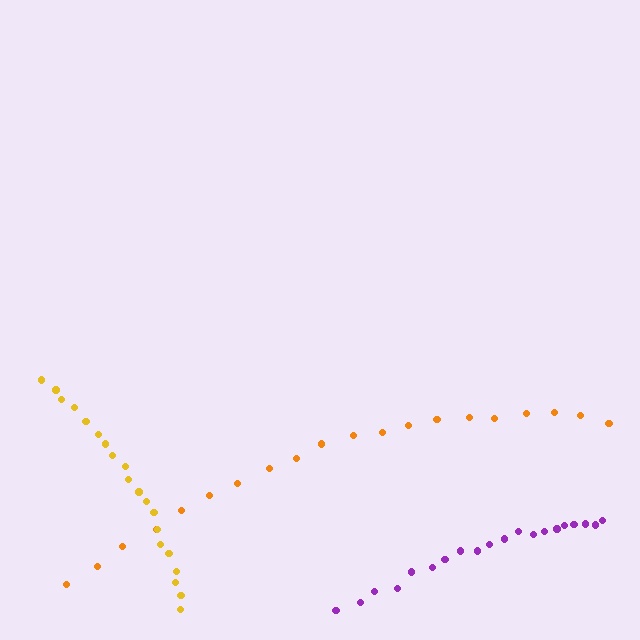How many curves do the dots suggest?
There are 3 distinct paths.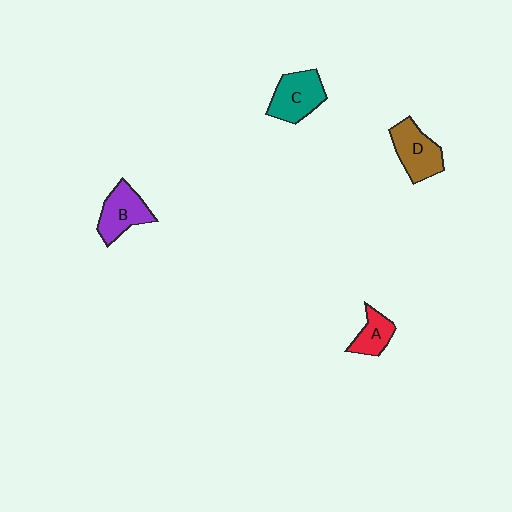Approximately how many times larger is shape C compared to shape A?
Approximately 1.6 times.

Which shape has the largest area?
Shape C (teal).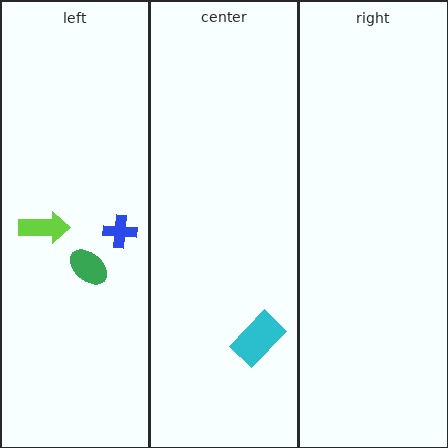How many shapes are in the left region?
3.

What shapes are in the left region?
The lime arrow, the blue cross, the green ellipse.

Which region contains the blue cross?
The left region.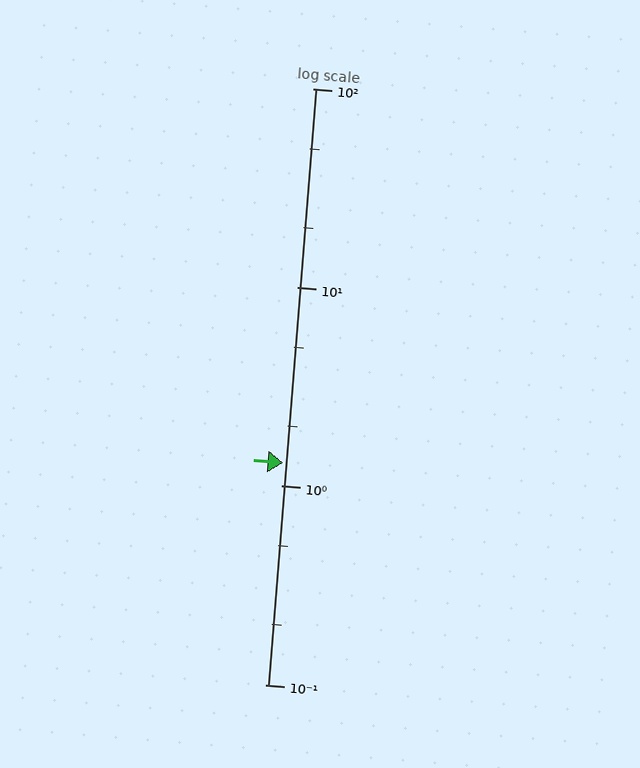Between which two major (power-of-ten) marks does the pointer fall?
The pointer is between 1 and 10.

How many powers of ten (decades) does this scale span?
The scale spans 3 decades, from 0.1 to 100.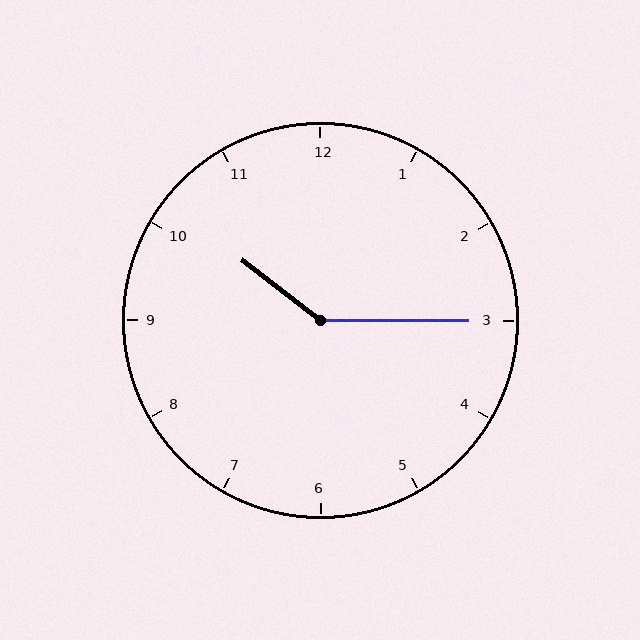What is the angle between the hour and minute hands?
Approximately 142 degrees.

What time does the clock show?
10:15.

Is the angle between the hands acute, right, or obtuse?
It is obtuse.